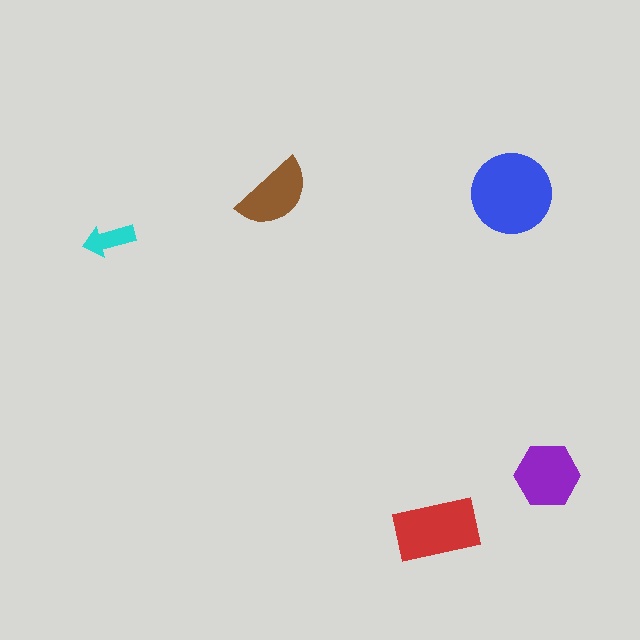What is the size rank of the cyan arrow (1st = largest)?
5th.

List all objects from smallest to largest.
The cyan arrow, the brown semicircle, the purple hexagon, the red rectangle, the blue circle.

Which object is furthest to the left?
The cyan arrow is leftmost.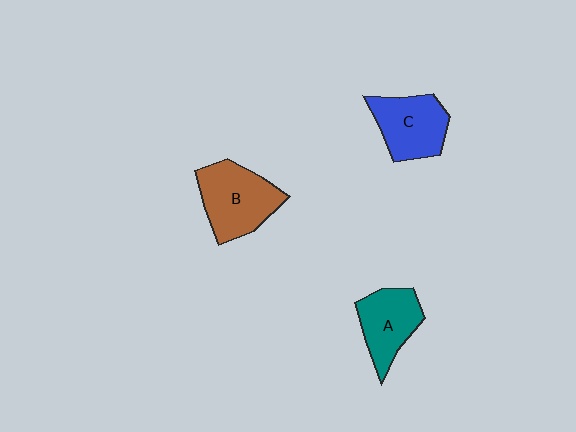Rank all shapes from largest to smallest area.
From largest to smallest: B (brown), C (blue), A (teal).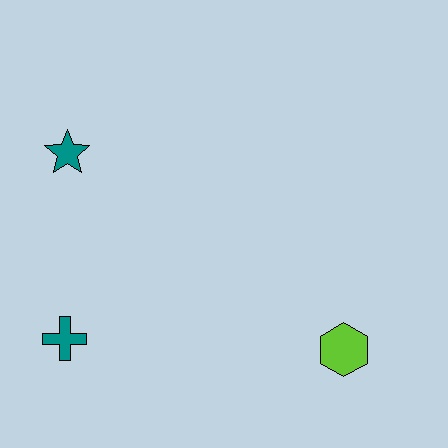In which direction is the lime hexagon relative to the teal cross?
The lime hexagon is to the right of the teal cross.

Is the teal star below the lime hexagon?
No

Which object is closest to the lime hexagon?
The teal cross is closest to the lime hexagon.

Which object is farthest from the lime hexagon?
The teal star is farthest from the lime hexagon.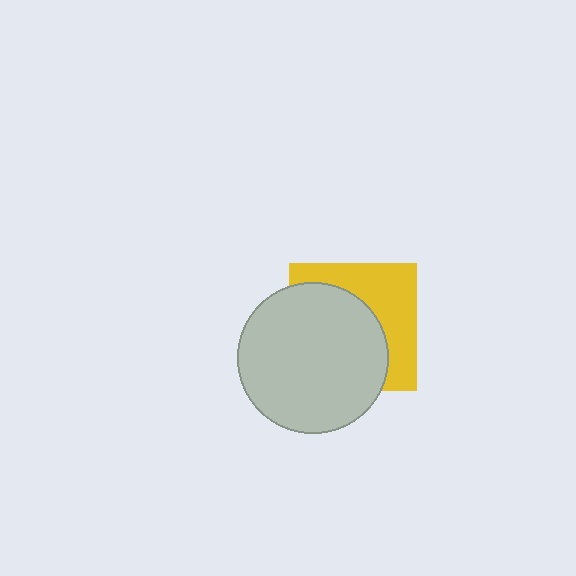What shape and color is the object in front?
The object in front is a light gray circle.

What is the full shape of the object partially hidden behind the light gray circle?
The partially hidden object is a yellow square.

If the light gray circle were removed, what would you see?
You would see the complete yellow square.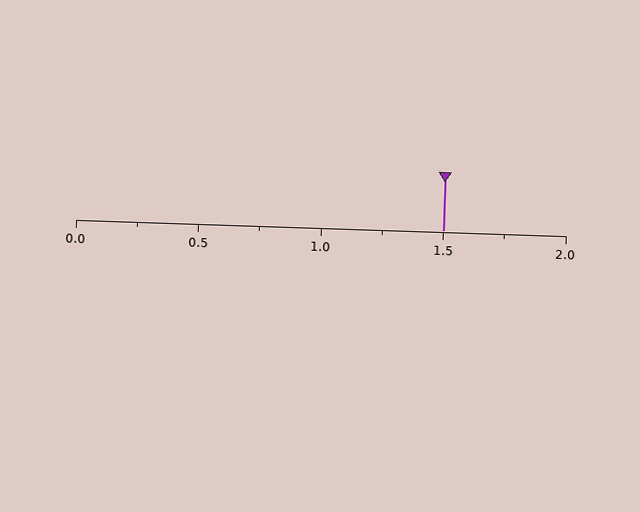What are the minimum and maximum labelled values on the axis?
The axis runs from 0.0 to 2.0.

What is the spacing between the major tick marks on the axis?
The major ticks are spaced 0.5 apart.